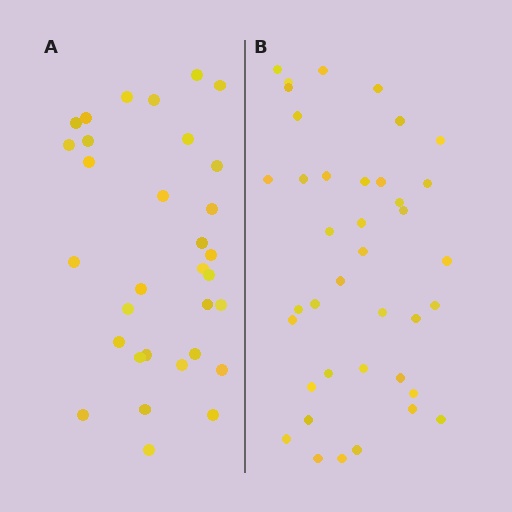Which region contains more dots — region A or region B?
Region B (the right region) has more dots.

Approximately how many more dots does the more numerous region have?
Region B has roughly 8 or so more dots than region A.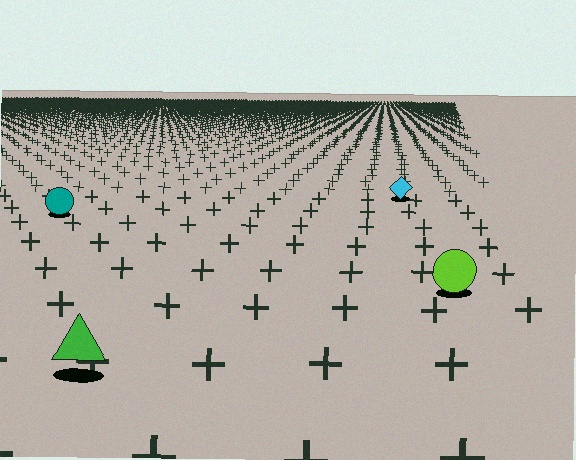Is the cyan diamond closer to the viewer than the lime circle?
No. The lime circle is closer — you can tell from the texture gradient: the ground texture is coarser near it.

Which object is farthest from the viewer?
The cyan diamond is farthest from the viewer. It appears smaller and the ground texture around it is denser.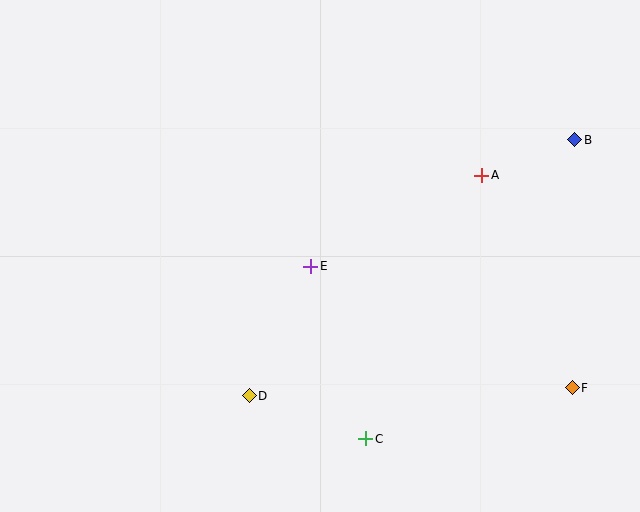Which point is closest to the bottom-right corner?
Point F is closest to the bottom-right corner.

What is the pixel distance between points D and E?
The distance between D and E is 144 pixels.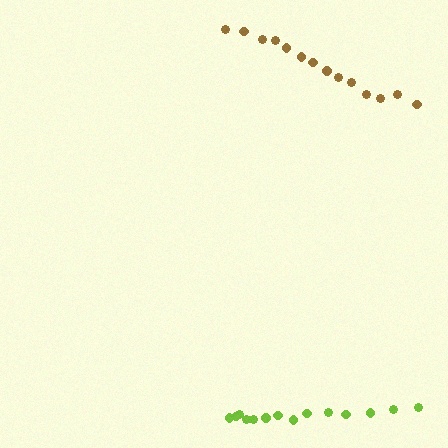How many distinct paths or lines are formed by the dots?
There are 2 distinct paths.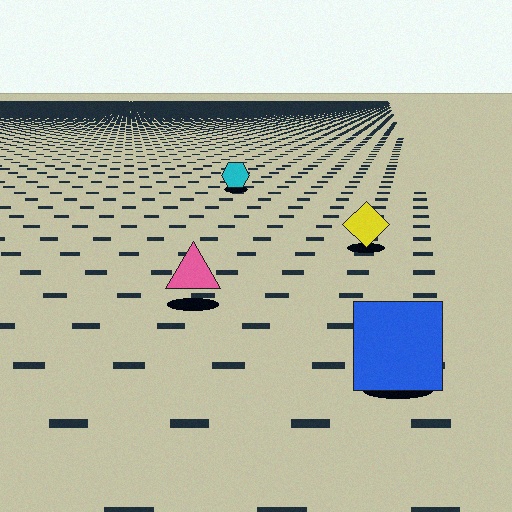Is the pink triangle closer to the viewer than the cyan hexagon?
Yes. The pink triangle is closer — you can tell from the texture gradient: the ground texture is coarser near it.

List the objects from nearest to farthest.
From nearest to farthest: the blue square, the pink triangle, the yellow diamond, the cyan hexagon.